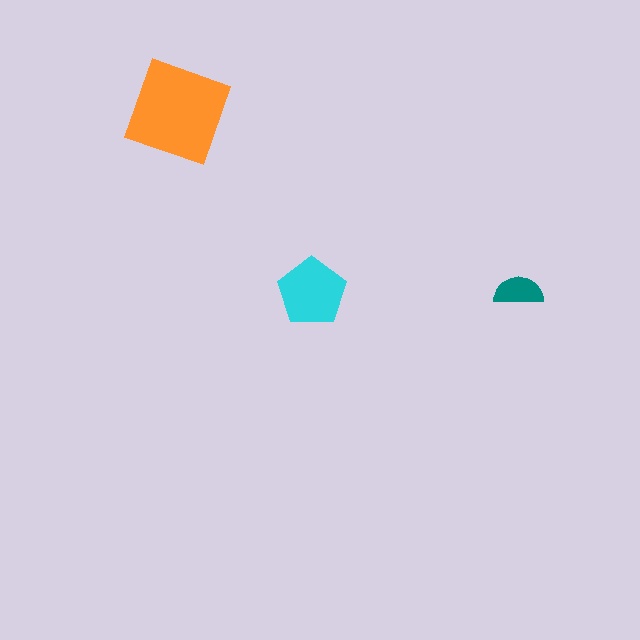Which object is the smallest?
The teal semicircle.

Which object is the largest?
The orange diamond.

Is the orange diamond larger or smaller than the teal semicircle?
Larger.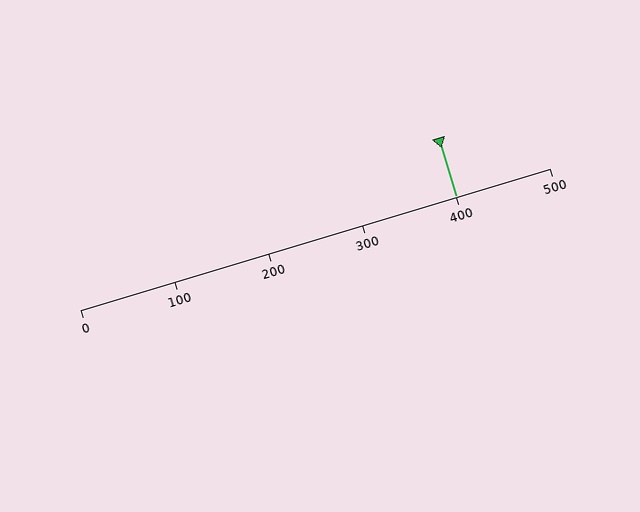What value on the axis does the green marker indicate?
The marker indicates approximately 400.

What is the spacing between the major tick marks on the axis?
The major ticks are spaced 100 apart.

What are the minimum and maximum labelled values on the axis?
The axis runs from 0 to 500.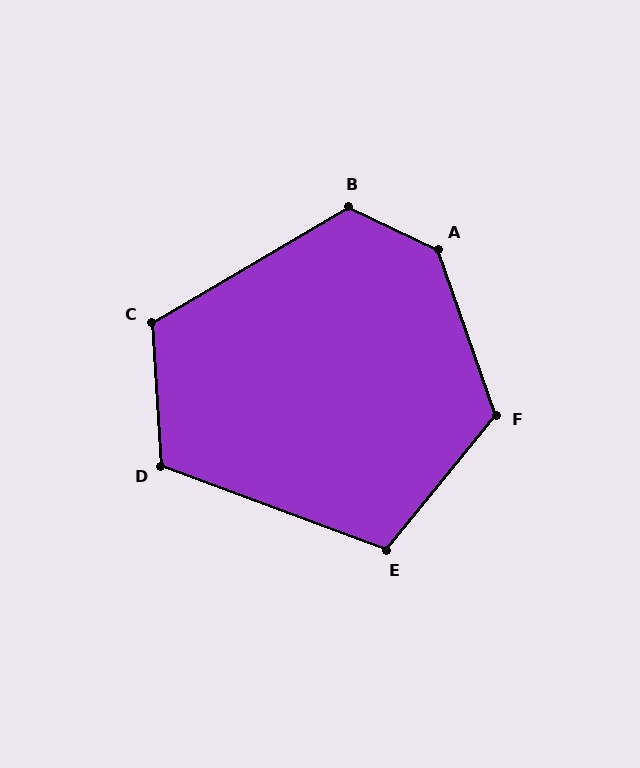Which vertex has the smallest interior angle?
E, at approximately 109 degrees.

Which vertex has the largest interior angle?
A, at approximately 134 degrees.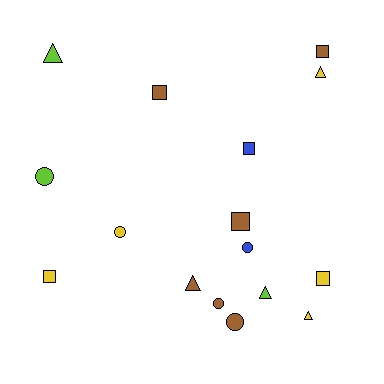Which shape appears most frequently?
Square, with 6 objects.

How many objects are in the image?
There are 16 objects.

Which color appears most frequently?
Brown, with 6 objects.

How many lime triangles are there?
There are 2 lime triangles.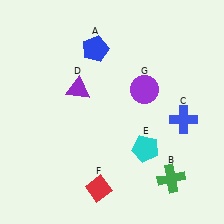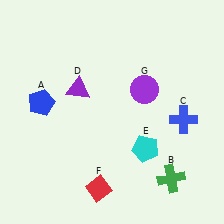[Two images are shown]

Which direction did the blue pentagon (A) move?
The blue pentagon (A) moved left.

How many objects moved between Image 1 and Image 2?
1 object moved between the two images.